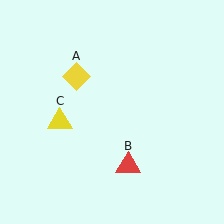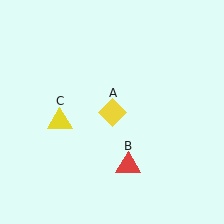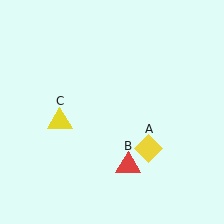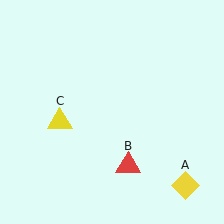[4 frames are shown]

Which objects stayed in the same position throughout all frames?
Red triangle (object B) and yellow triangle (object C) remained stationary.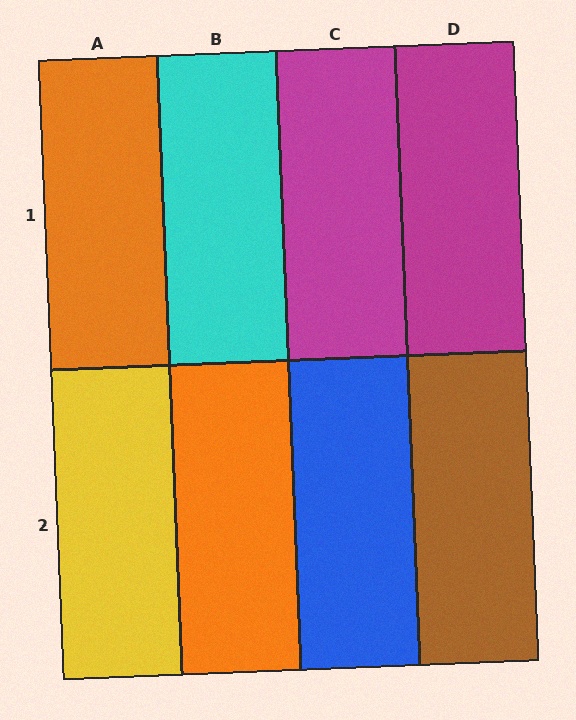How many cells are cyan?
1 cell is cyan.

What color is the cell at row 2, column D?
Brown.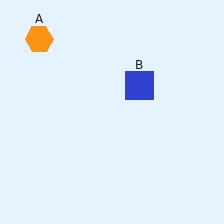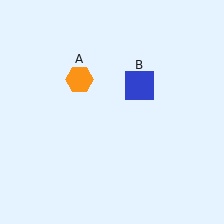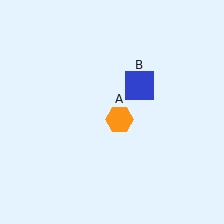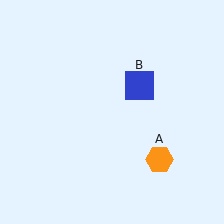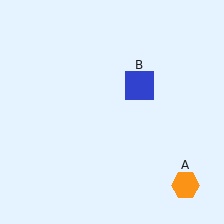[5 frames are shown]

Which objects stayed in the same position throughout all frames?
Blue square (object B) remained stationary.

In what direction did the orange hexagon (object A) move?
The orange hexagon (object A) moved down and to the right.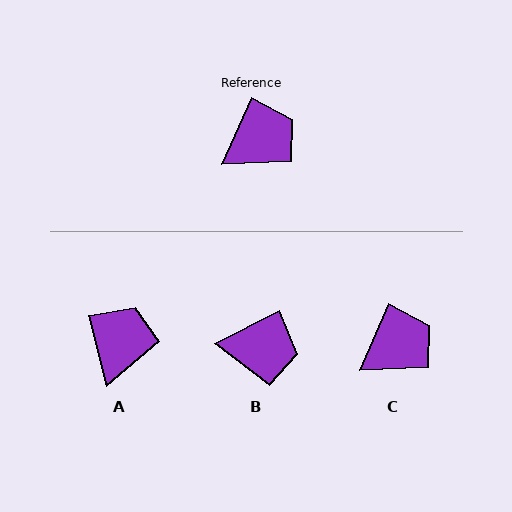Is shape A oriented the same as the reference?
No, it is off by about 37 degrees.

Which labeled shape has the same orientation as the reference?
C.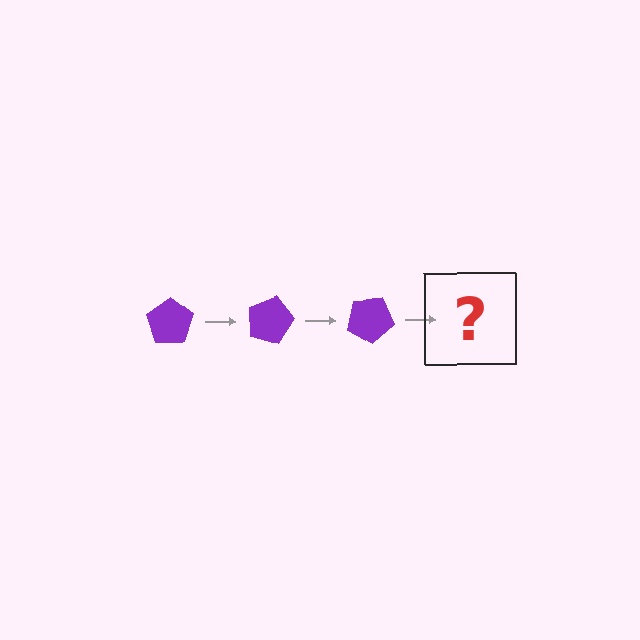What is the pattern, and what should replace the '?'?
The pattern is that the pentagon rotates 15 degrees each step. The '?' should be a purple pentagon rotated 45 degrees.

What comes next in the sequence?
The next element should be a purple pentagon rotated 45 degrees.